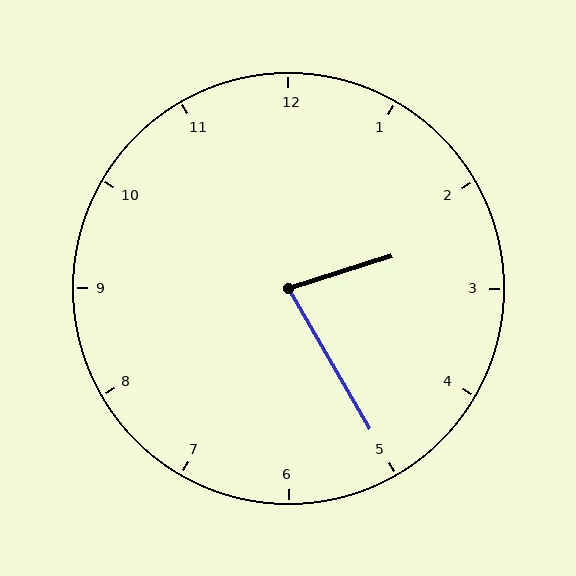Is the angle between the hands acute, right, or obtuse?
It is acute.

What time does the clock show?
2:25.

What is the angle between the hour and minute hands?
Approximately 78 degrees.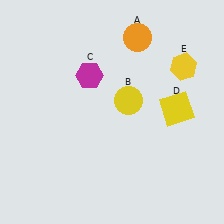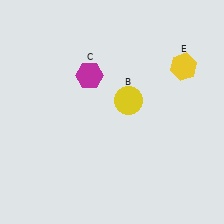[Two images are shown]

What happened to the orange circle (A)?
The orange circle (A) was removed in Image 2. It was in the top-right area of Image 1.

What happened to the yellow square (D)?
The yellow square (D) was removed in Image 2. It was in the top-right area of Image 1.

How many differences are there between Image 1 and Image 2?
There are 2 differences between the two images.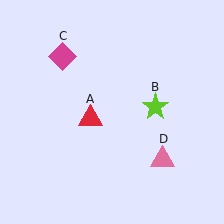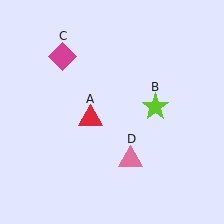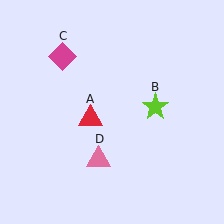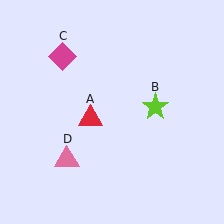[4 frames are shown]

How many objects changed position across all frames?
1 object changed position: pink triangle (object D).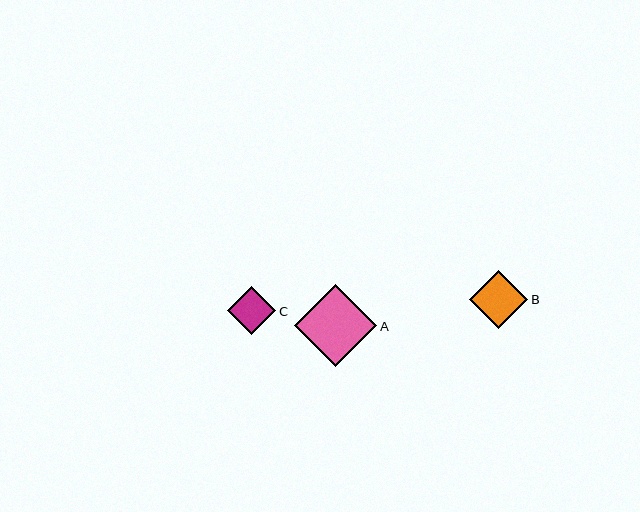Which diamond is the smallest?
Diamond C is the smallest with a size of approximately 49 pixels.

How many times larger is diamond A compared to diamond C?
Diamond A is approximately 1.7 times the size of diamond C.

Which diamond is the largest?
Diamond A is the largest with a size of approximately 82 pixels.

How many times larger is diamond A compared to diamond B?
Diamond A is approximately 1.4 times the size of diamond B.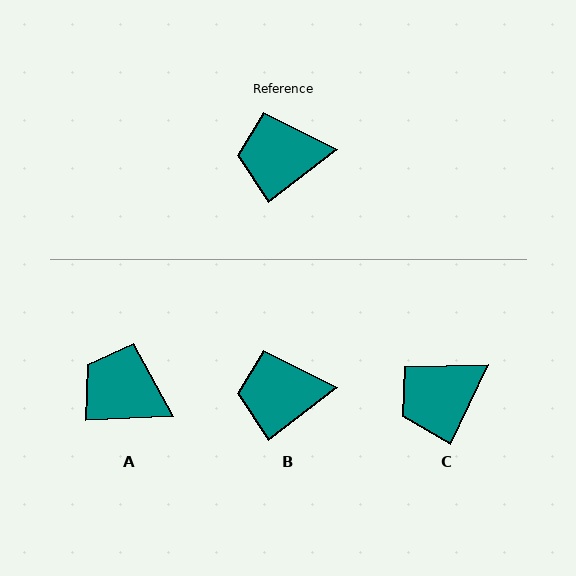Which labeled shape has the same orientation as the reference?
B.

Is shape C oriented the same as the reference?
No, it is off by about 27 degrees.